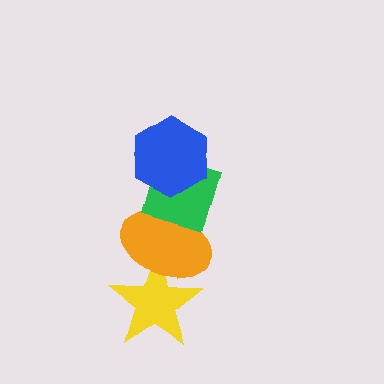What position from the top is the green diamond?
The green diamond is 2nd from the top.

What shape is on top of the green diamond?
The blue hexagon is on top of the green diamond.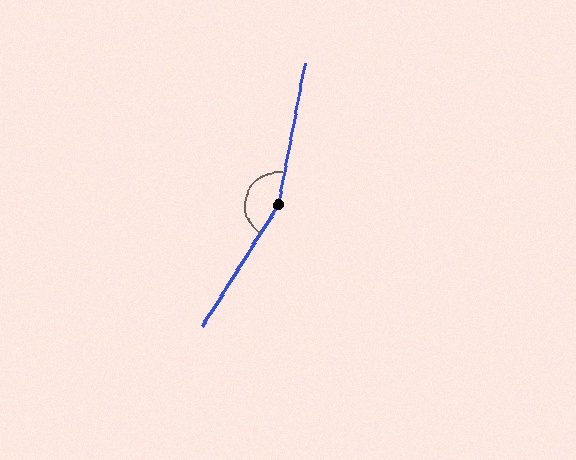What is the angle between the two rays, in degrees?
Approximately 159 degrees.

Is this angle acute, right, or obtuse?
It is obtuse.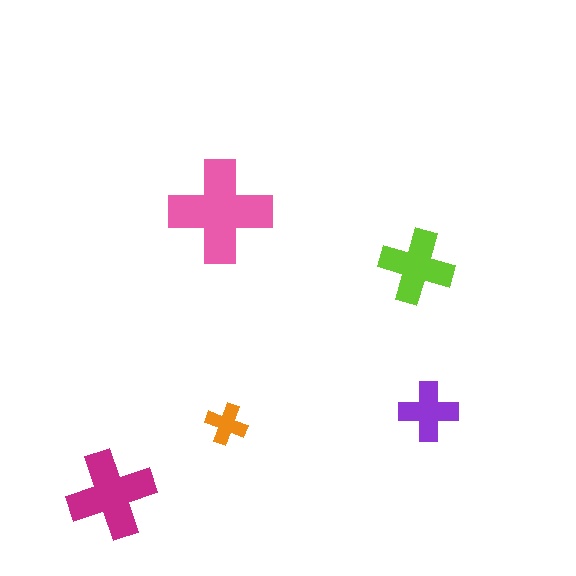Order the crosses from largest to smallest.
the pink one, the magenta one, the lime one, the purple one, the orange one.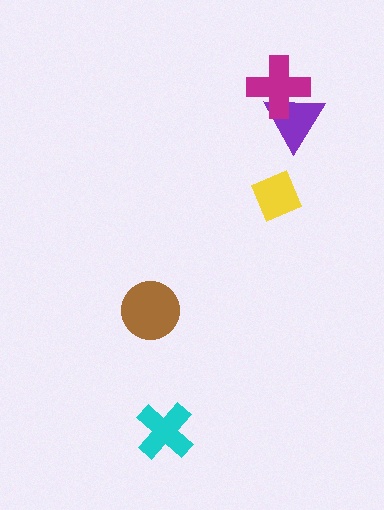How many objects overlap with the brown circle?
0 objects overlap with the brown circle.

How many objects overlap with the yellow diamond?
0 objects overlap with the yellow diamond.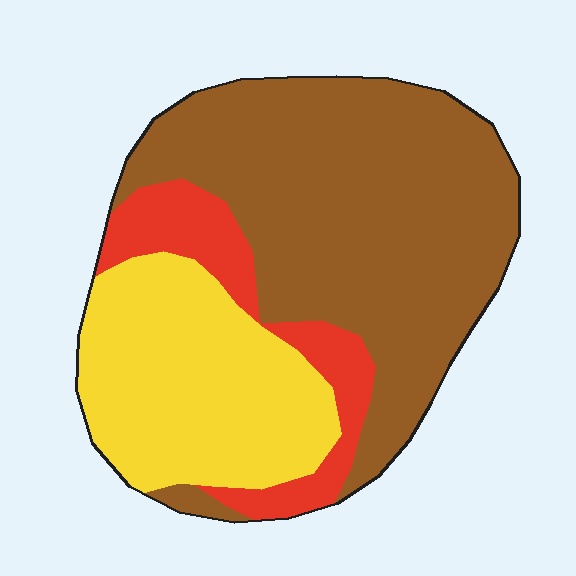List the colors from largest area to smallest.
From largest to smallest: brown, yellow, red.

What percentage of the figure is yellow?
Yellow takes up between a quarter and a half of the figure.